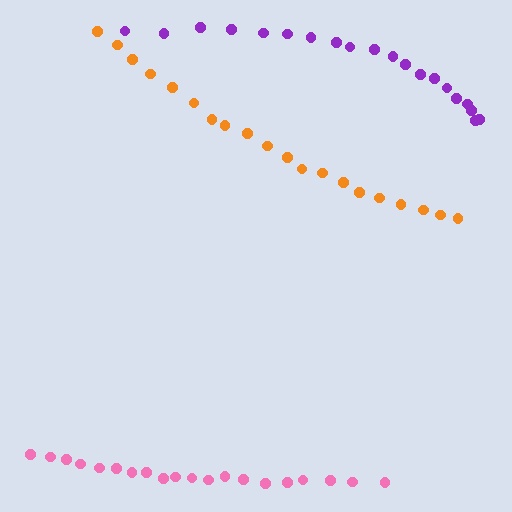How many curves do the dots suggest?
There are 3 distinct paths.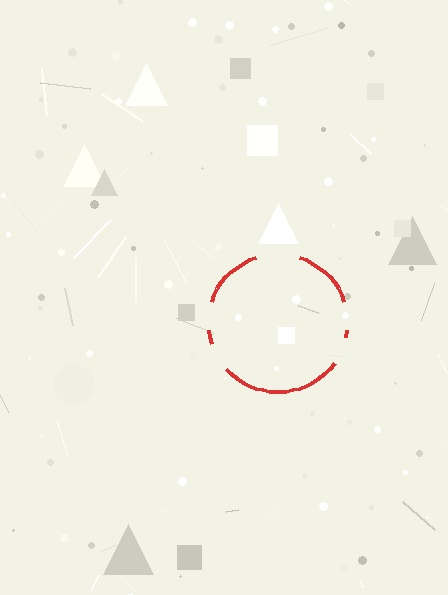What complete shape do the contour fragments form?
The contour fragments form a circle.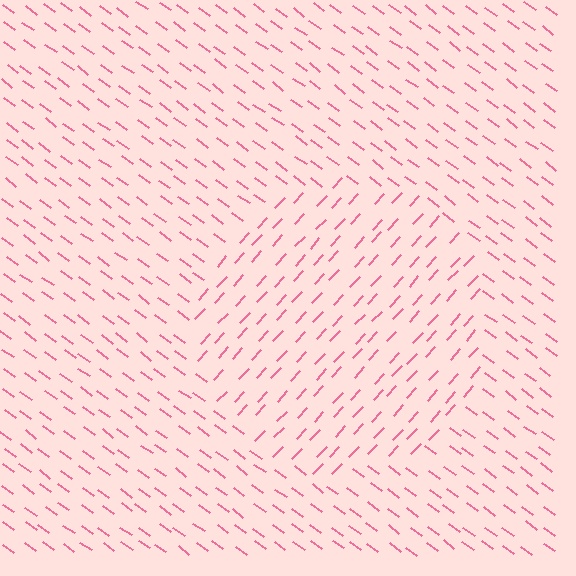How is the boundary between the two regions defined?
The boundary is defined purely by a change in line orientation (approximately 83 degrees difference). All lines are the same color and thickness.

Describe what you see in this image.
The image is filled with small pink line segments. A circle region in the image has lines oriented differently from the surrounding lines, creating a visible texture boundary.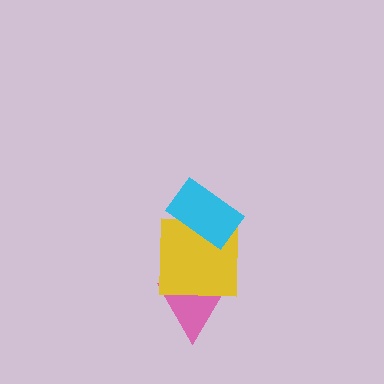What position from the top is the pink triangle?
The pink triangle is 3rd from the top.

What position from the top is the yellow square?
The yellow square is 2nd from the top.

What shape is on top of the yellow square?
The cyan rectangle is on top of the yellow square.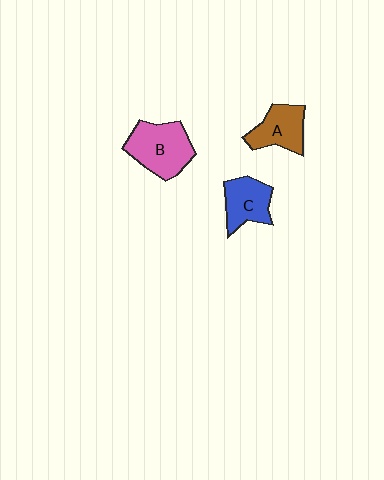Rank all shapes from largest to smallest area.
From largest to smallest: B (pink), C (blue), A (brown).